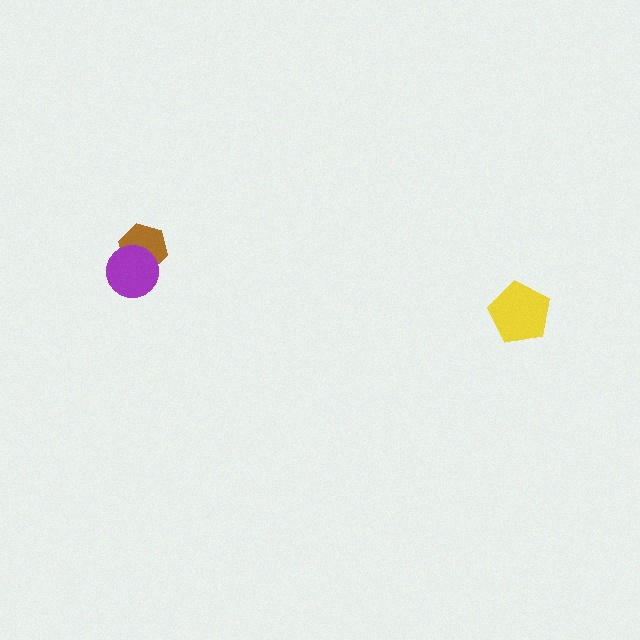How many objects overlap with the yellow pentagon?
0 objects overlap with the yellow pentagon.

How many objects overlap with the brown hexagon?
1 object overlaps with the brown hexagon.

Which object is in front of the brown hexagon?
The purple circle is in front of the brown hexagon.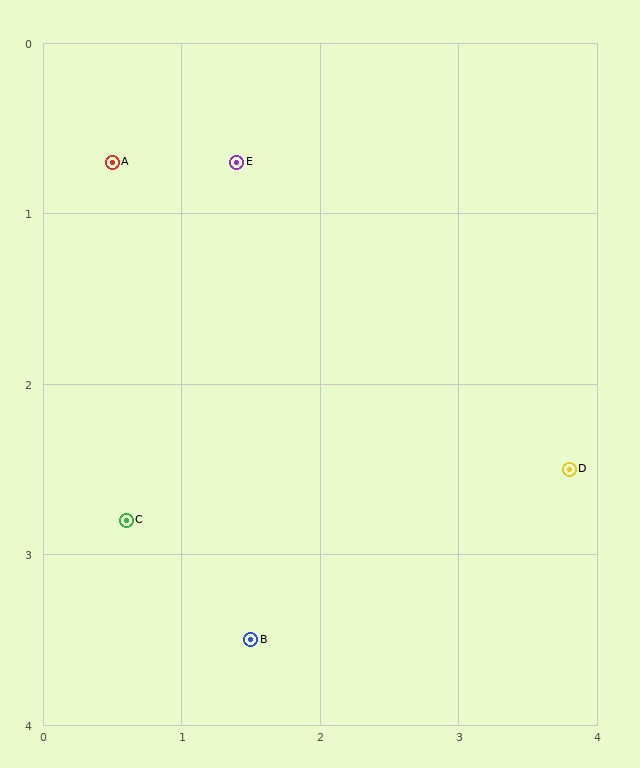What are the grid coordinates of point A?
Point A is at approximately (0.5, 0.7).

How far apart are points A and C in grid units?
Points A and C are about 2.1 grid units apart.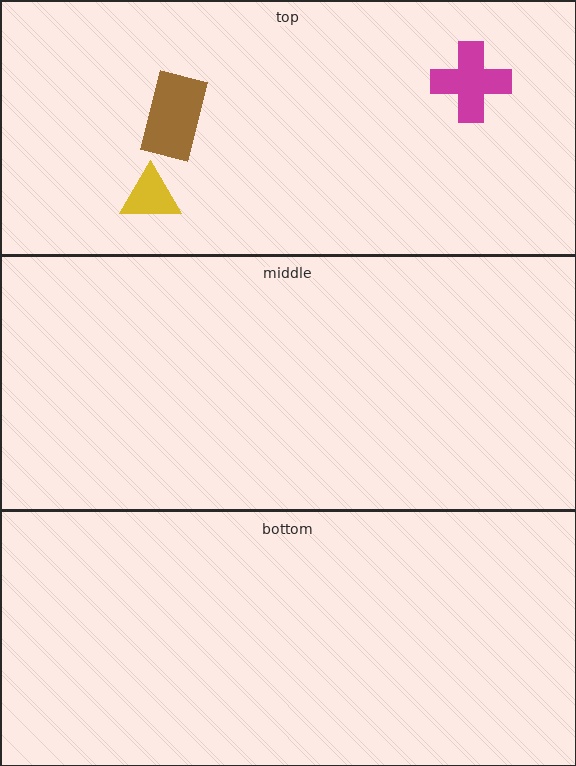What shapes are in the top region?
The brown rectangle, the magenta cross, the yellow triangle.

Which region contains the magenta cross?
The top region.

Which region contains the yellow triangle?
The top region.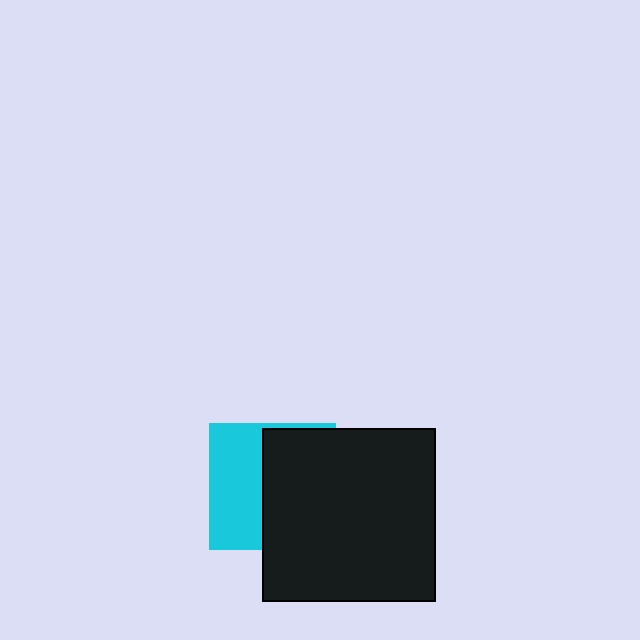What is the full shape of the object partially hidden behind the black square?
The partially hidden object is a cyan square.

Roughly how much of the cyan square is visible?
A small part of it is visible (roughly 43%).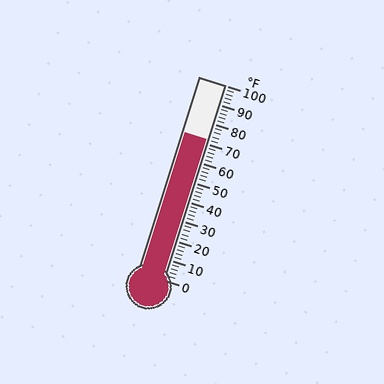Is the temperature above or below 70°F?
The temperature is above 70°F.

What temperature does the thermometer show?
The thermometer shows approximately 72°F.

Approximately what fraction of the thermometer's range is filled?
The thermometer is filled to approximately 70% of its range.